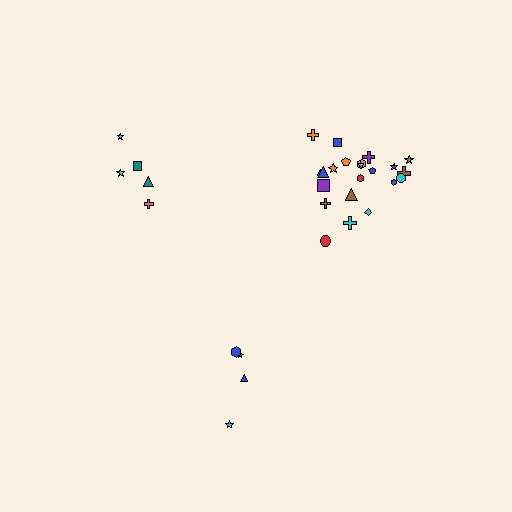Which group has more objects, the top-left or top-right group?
The top-right group.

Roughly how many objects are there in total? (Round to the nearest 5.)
Roughly 30 objects in total.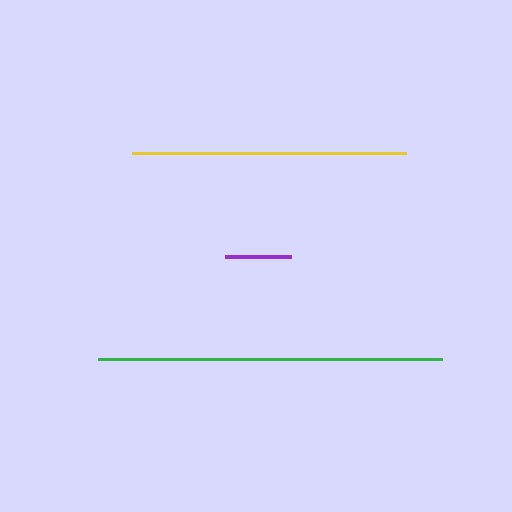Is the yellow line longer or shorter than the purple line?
The yellow line is longer than the purple line.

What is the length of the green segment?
The green segment is approximately 344 pixels long.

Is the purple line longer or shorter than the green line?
The green line is longer than the purple line.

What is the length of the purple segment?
The purple segment is approximately 66 pixels long.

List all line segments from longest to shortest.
From longest to shortest: green, yellow, purple.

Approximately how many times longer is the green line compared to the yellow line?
The green line is approximately 1.3 times the length of the yellow line.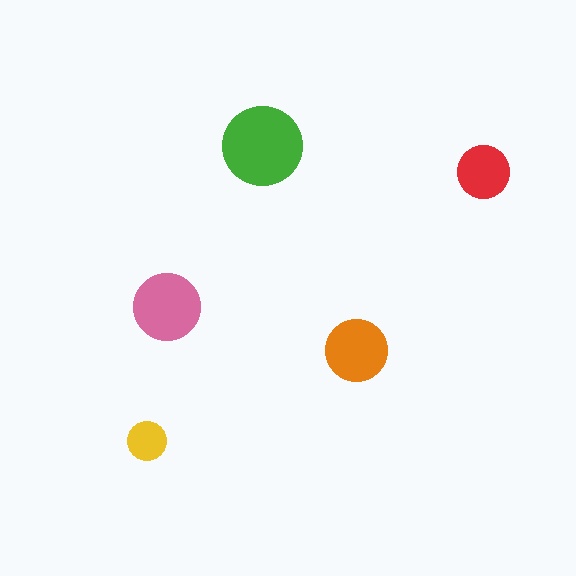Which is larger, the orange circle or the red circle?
The orange one.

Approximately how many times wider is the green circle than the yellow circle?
About 2 times wider.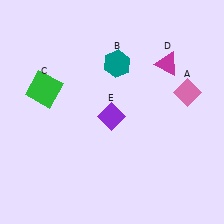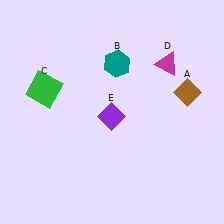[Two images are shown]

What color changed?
The diamond (A) changed from pink in Image 1 to brown in Image 2.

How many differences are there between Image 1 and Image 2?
There is 1 difference between the two images.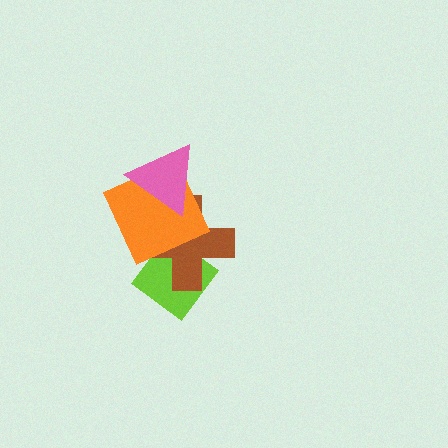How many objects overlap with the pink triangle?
2 objects overlap with the pink triangle.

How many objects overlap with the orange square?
2 objects overlap with the orange square.